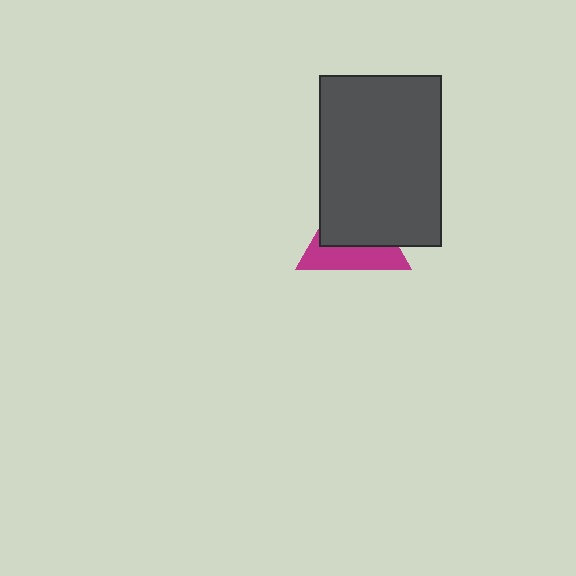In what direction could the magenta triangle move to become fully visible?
The magenta triangle could move toward the lower-left. That would shift it out from behind the dark gray rectangle entirely.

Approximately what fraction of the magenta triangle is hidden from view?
Roughly 59% of the magenta triangle is hidden behind the dark gray rectangle.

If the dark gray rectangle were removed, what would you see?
You would see the complete magenta triangle.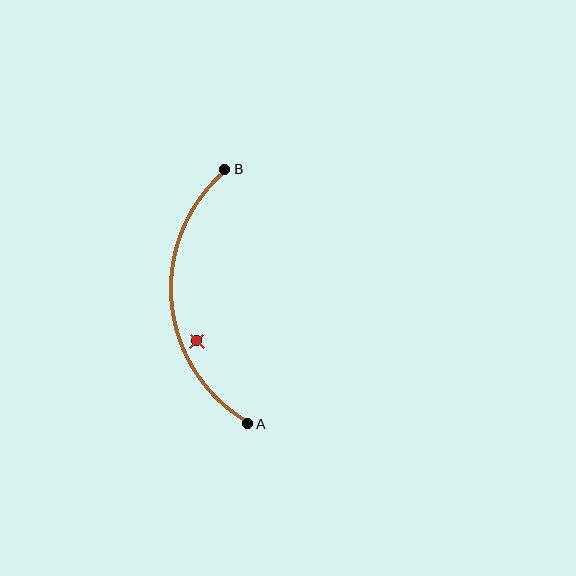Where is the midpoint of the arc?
The arc midpoint is the point on the curve farthest from the straight line joining A and B. It sits to the left of that line.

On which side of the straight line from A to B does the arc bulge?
The arc bulges to the left of the straight line connecting A and B.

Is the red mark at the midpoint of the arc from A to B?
No — the red mark does not lie on the arc at all. It sits slightly inside the curve.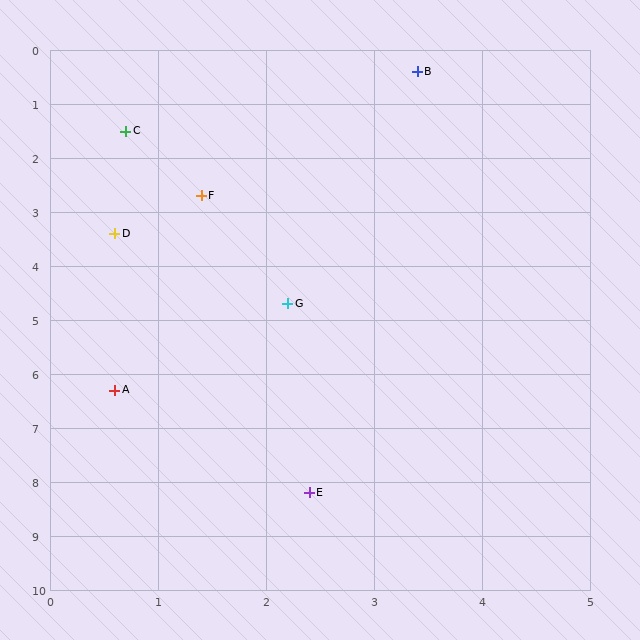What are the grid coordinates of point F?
Point F is at approximately (1.4, 2.7).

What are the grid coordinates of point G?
Point G is at approximately (2.2, 4.7).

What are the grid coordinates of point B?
Point B is at approximately (3.4, 0.4).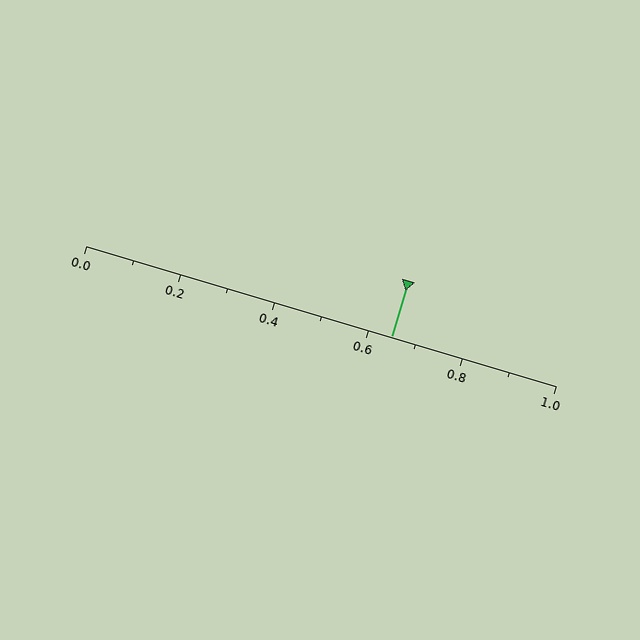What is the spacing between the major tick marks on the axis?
The major ticks are spaced 0.2 apart.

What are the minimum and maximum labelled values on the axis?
The axis runs from 0.0 to 1.0.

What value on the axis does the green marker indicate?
The marker indicates approximately 0.65.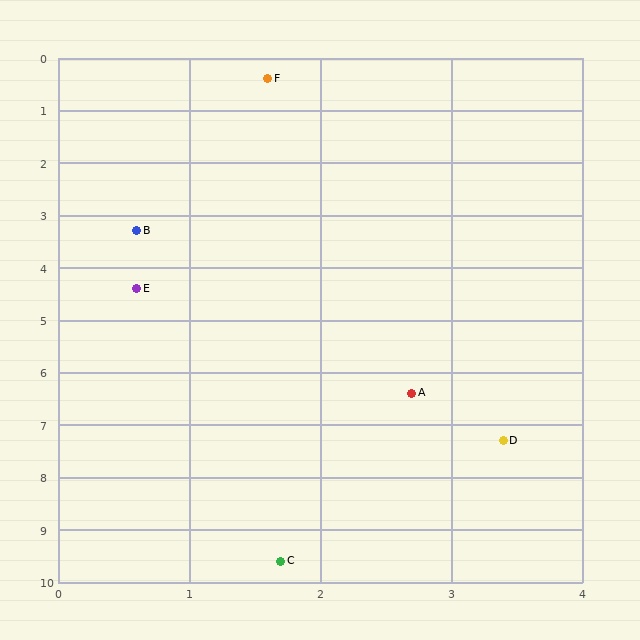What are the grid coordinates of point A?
Point A is at approximately (2.7, 6.4).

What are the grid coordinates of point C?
Point C is at approximately (1.7, 9.6).